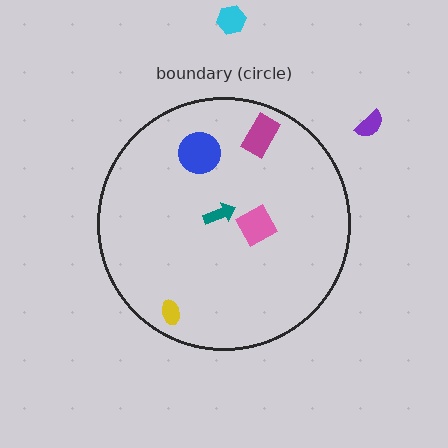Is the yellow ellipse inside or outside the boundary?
Inside.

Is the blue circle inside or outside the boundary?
Inside.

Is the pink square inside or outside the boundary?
Inside.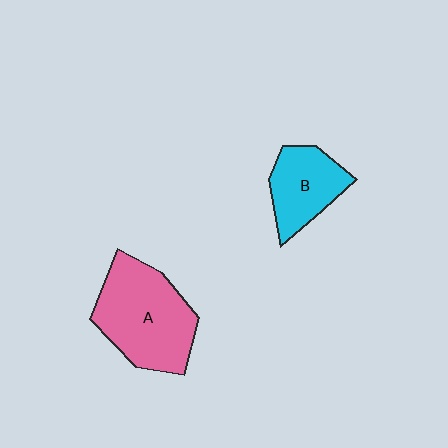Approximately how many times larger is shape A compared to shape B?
Approximately 1.7 times.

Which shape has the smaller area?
Shape B (cyan).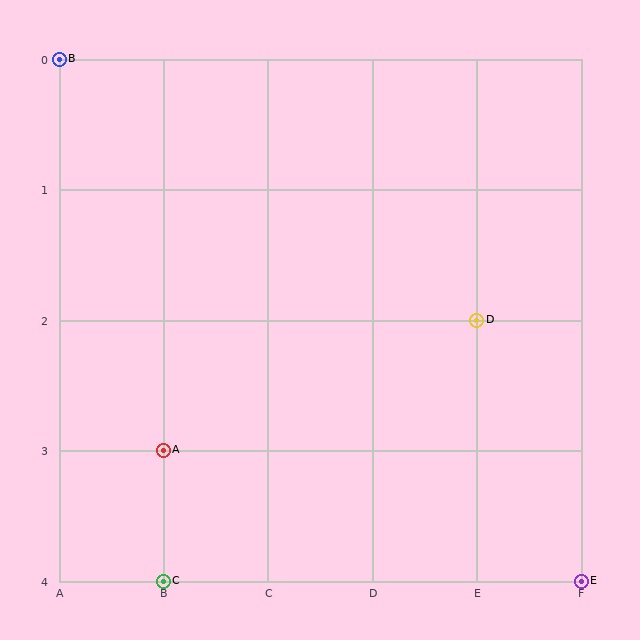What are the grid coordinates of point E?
Point E is at grid coordinates (F, 4).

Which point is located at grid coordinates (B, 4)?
Point C is at (B, 4).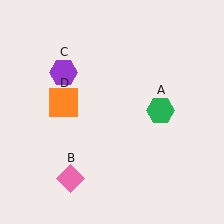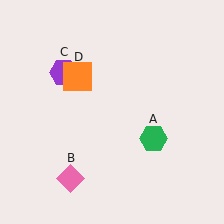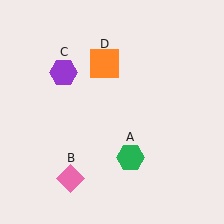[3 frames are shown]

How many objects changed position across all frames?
2 objects changed position: green hexagon (object A), orange square (object D).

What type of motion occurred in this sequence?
The green hexagon (object A), orange square (object D) rotated clockwise around the center of the scene.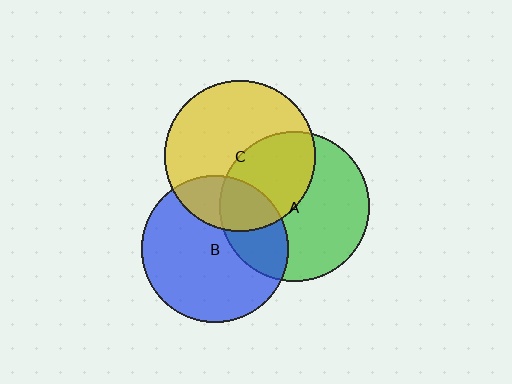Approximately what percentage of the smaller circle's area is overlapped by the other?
Approximately 40%.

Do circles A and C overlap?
Yes.